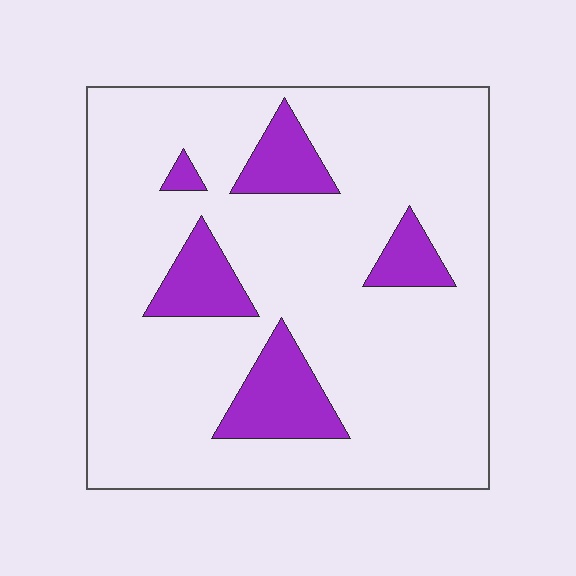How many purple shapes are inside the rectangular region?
5.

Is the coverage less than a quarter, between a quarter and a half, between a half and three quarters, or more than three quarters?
Less than a quarter.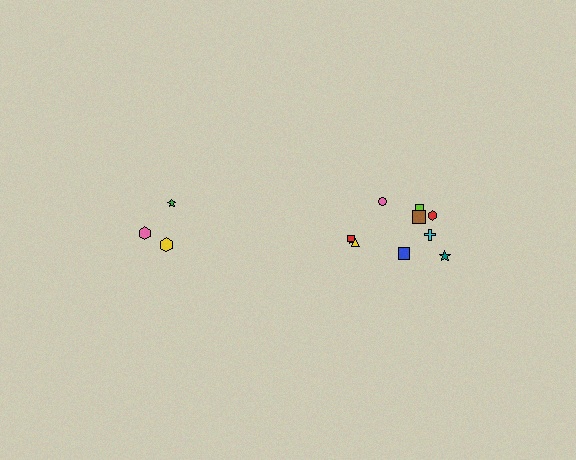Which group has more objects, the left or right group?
The right group.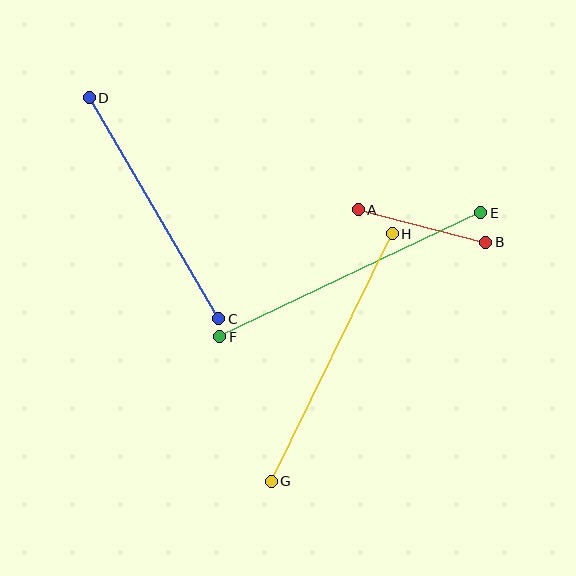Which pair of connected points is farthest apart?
Points E and F are farthest apart.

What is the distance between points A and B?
The distance is approximately 132 pixels.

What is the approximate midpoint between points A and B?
The midpoint is at approximately (422, 226) pixels.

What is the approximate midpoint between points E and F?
The midpoint is at approximately (350, 275) pixels.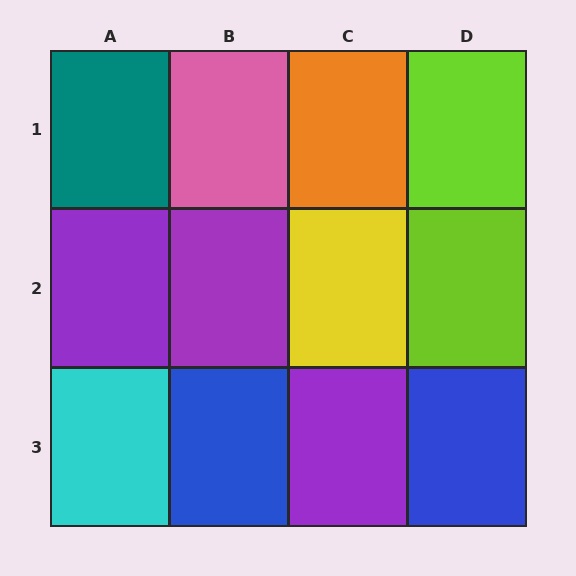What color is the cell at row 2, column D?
Lime.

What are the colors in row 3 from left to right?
Cyan, blue, purple, blue.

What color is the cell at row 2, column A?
Purple.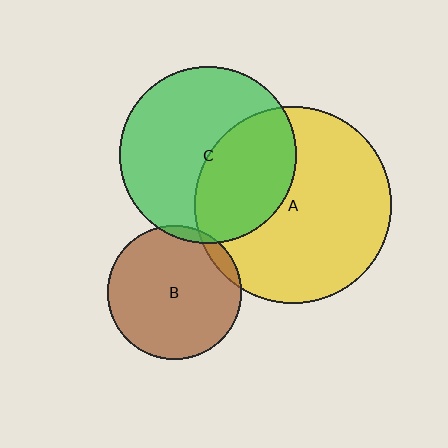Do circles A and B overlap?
Yes.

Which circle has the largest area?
Circle A (yellow).